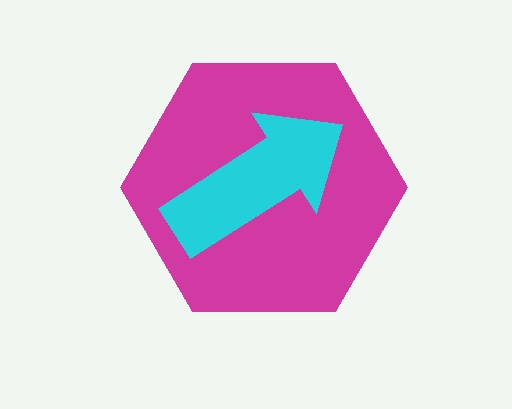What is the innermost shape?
The cyan arrow.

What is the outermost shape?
The magenta hexagon.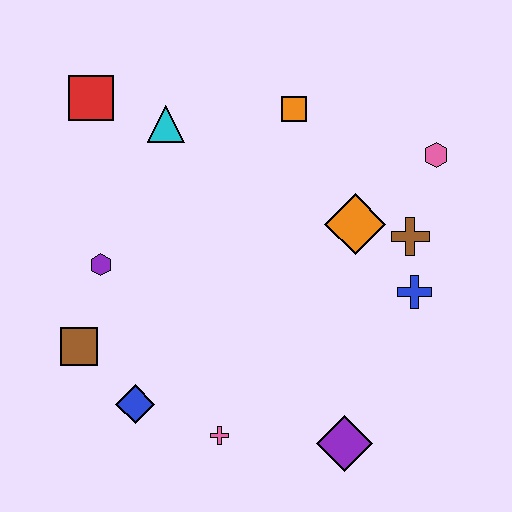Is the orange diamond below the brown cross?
No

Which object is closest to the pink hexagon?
The brown cross is closest to the pink hexagon.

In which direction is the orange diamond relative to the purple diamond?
The orange diamond is above the purple diamond.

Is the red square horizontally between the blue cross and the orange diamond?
No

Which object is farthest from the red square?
The purple diamond is farthest from the red square.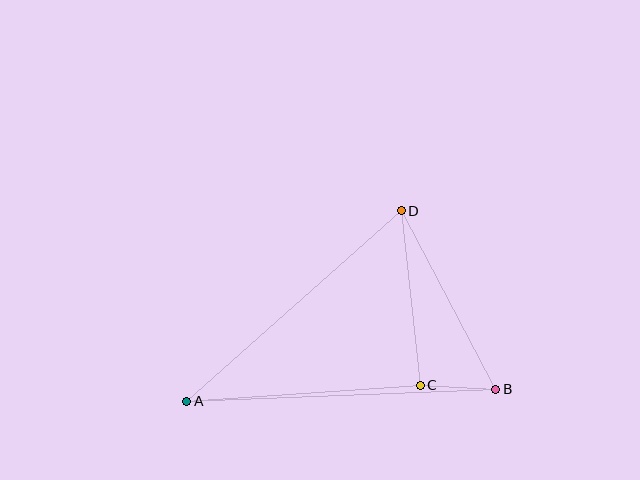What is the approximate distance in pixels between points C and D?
The distance between C and D is approximately 176 pixels.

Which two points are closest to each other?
Points B and C are closest to each other.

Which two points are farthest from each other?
Points A and B are farthest from each other.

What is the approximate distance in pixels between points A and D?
The distance between A and D is approximately 287 pixels.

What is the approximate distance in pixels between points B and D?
The distance between B and D is approximately 202 pixels.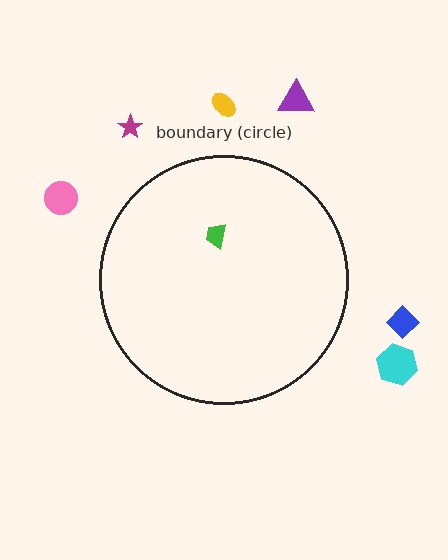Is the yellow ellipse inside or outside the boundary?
Outside.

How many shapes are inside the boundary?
1 inside, 6 outside.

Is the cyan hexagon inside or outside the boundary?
Outside.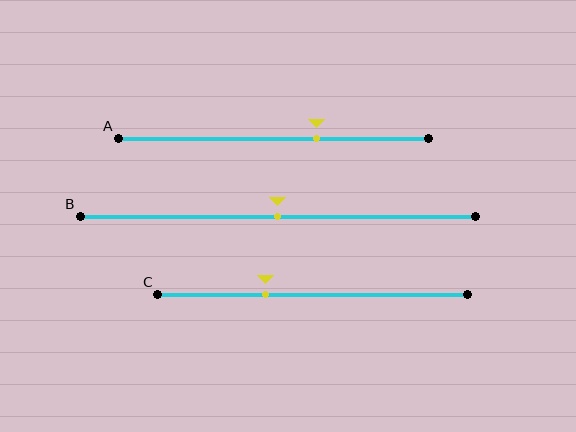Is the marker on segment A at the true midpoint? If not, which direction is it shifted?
No, the marker on segment A is shifted to the right by about 14% of the segment length.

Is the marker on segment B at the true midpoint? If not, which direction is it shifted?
Yes, the marker on segment B is at the true midpoint.